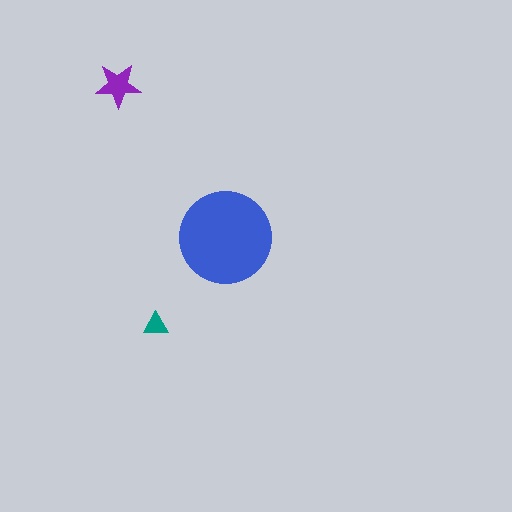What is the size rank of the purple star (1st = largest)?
2nd.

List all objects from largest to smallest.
The blue circle, the purple star, the teal triangle.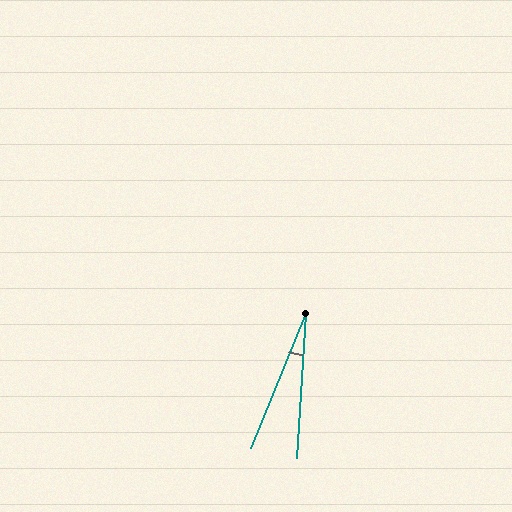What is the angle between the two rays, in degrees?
Approximately 19 degrees.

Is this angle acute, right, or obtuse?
It is acute.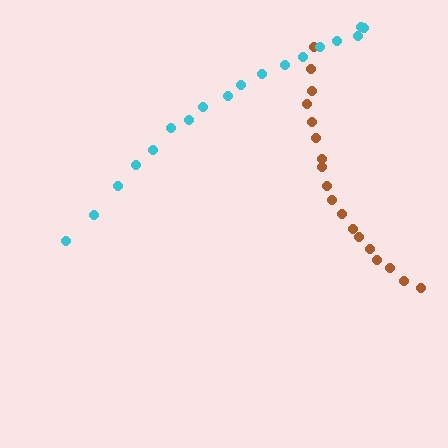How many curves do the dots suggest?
There are 2 distinct paths.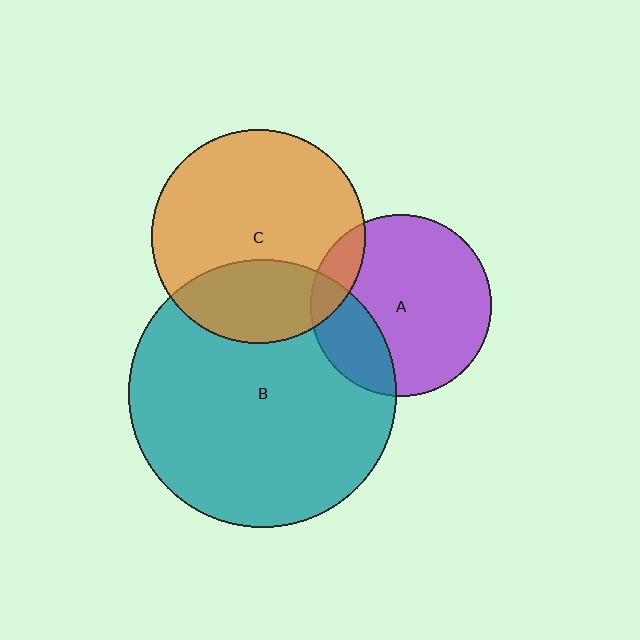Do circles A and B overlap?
Yes.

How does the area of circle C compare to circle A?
Approximately 1.4 times.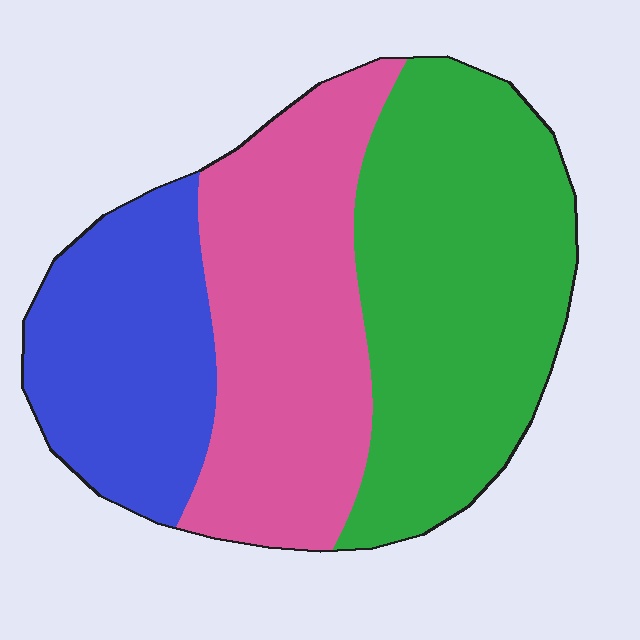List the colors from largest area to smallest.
From largest to smallest: green, pink, blue.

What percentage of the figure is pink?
Pink covers around 35% of the figure.